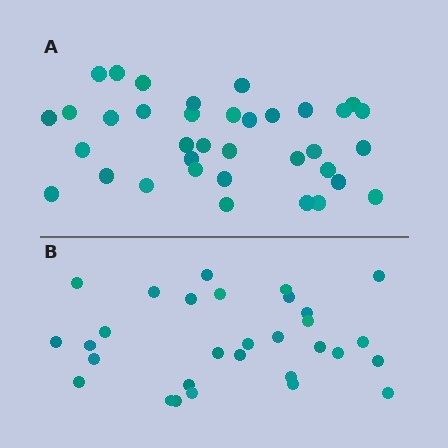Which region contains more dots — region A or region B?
Region A (the top region) has more dots.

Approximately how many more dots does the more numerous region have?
Region A has about 6 more dots than region B.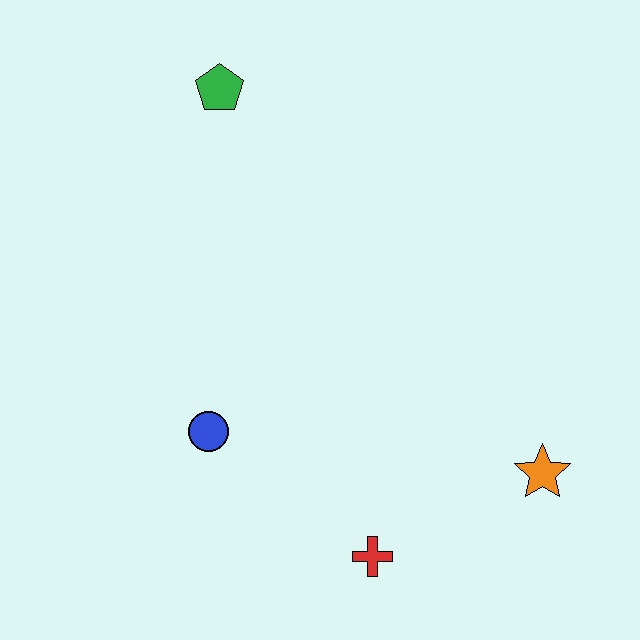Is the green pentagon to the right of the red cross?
No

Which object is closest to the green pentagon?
The blue circle is closest to the green pentagon.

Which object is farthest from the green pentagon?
The orange star is farthest from the green pentagon.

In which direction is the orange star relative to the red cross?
The orange star is to the right of the red cross.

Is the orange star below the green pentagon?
Yes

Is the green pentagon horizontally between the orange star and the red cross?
No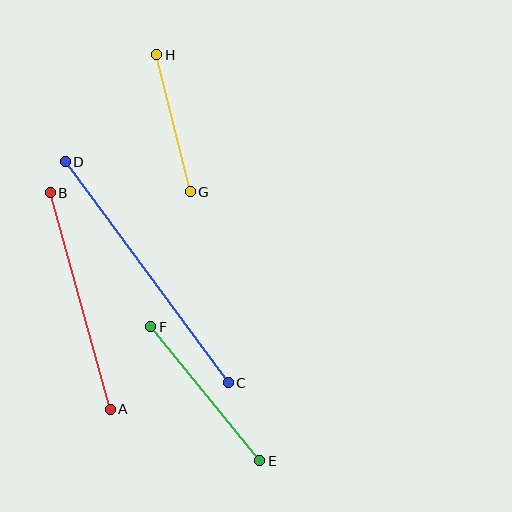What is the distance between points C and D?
The distance is approximately 275 pixels.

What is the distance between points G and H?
The distance is approximately 141 pixels.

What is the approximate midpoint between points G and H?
The midpoint is at approximately (173, 123) pixels.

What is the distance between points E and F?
The distance is approximately 173 pixels.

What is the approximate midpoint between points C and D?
The midpoint is at approximately (147, 272) pixels.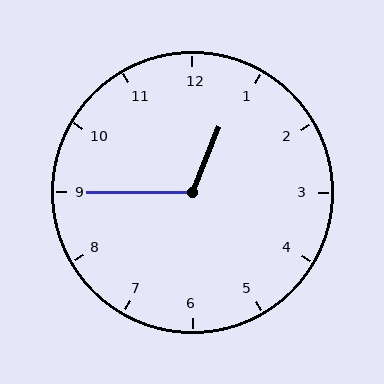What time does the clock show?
12:45.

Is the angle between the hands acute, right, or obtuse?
It is obtuse.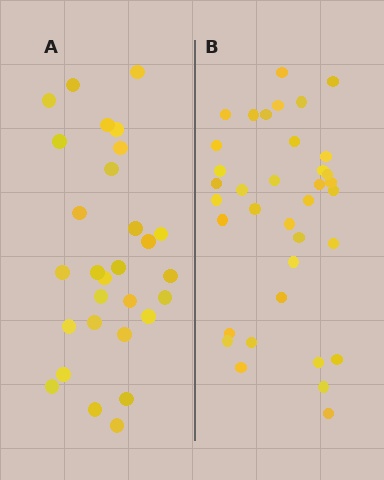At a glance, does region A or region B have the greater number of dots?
Region B (the right region) has more dots.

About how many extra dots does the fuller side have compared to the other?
Region B has roughly 8 or so more dots than region A.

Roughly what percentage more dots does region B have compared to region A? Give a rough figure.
About 25% more.